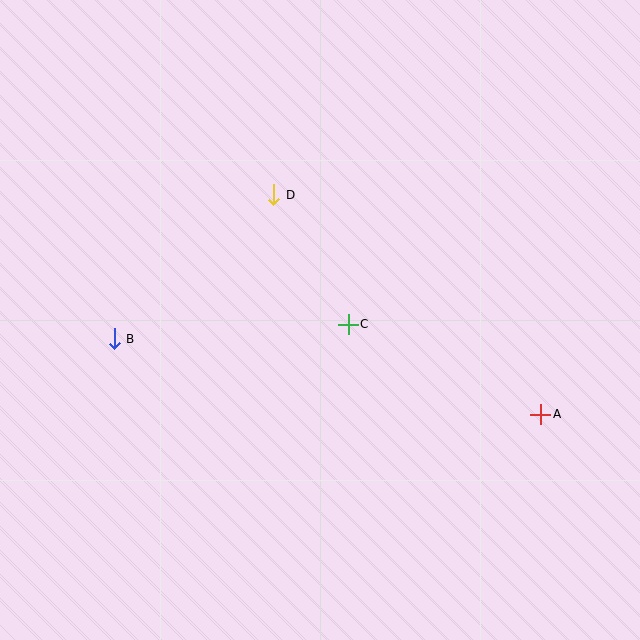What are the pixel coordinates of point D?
Point D is at (274, 195).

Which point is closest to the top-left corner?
Point D is closest to the top-left corner.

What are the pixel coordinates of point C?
Point C is at (348, 324).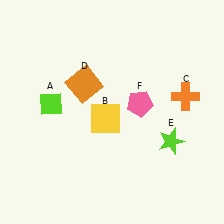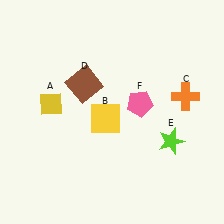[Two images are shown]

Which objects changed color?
A changed from lime to yellow. D changed from orange to brown.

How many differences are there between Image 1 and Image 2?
There are 2 differences between the two images.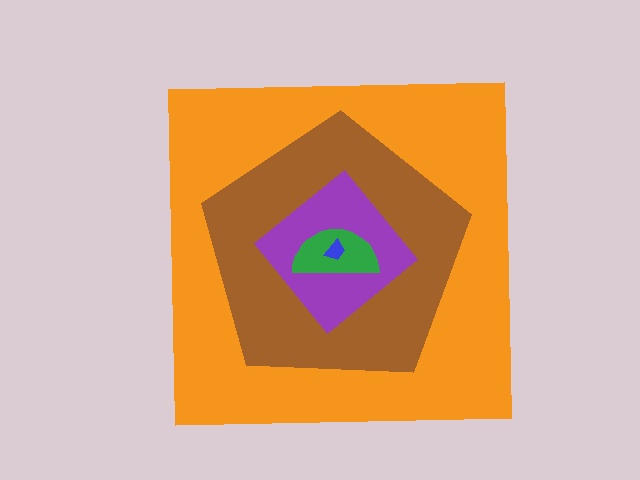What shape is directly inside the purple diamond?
The green semicircle.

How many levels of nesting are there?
5.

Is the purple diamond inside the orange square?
Yes.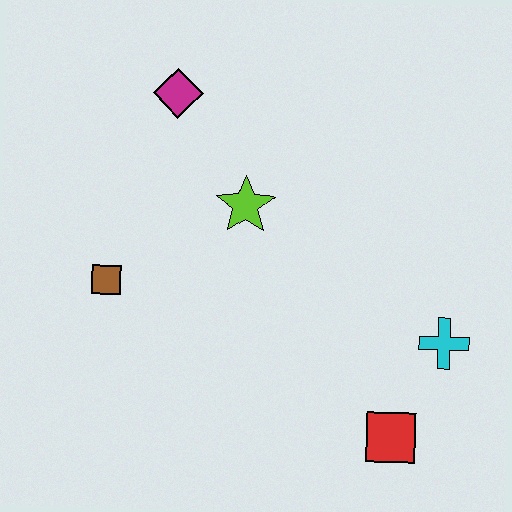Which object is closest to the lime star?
The magenta diamond is closest to the lime star.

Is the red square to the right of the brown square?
Yes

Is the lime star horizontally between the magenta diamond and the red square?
Yes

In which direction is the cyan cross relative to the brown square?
The cyan cross is to the right of the brown square.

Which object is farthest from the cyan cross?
The magenta diamond is farthest from the cyan cross.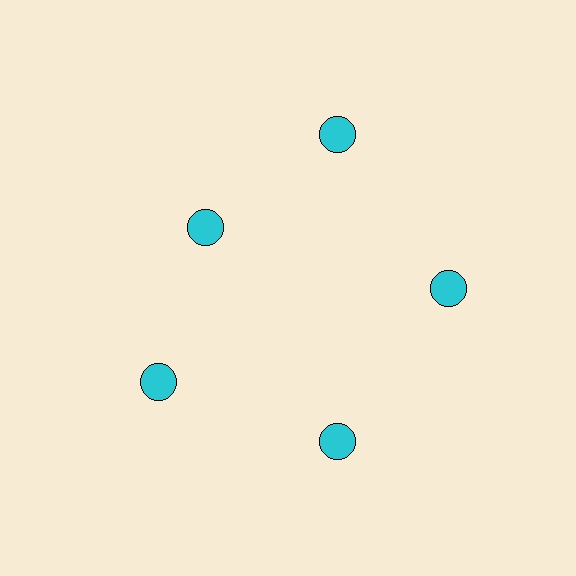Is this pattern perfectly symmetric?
No. The 5 cyan circles are arranged in a ring, but one element near the 10 o'clock position is pulled inward toward the center, breaking the 5-fold rotational symmetry.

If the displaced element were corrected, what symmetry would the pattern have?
It would have 5-fold rotational symmetry — the pattern would map onto itself every 72 degrees.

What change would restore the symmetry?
The symmetry would be restored by moving it outward, back onto the ring so that all 5 circles sit at equal angles and equal distance from the center.